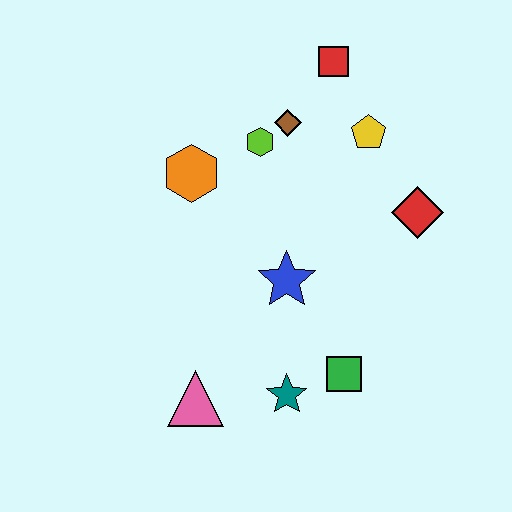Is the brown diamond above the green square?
Yes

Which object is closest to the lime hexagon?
The brown diamond is closest to the lime hexagon.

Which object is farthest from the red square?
The pink triangle is farthest from the red square.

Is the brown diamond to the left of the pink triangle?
No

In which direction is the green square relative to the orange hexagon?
The green square is below the orange hexagon.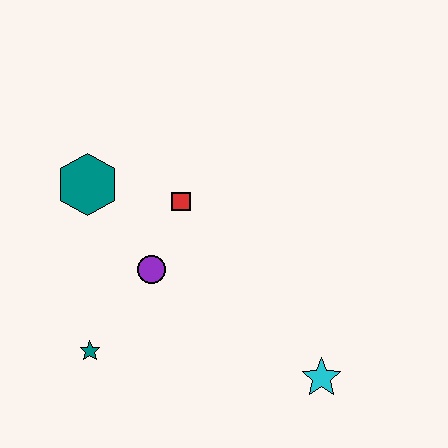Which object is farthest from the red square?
The cyan star is farthest from the red square.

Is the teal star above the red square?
No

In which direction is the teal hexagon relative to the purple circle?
The teal hexagon is above the purple circle.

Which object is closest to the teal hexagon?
The red square is closest to the teal hexagon.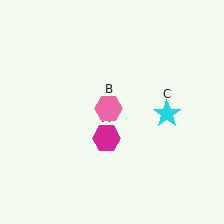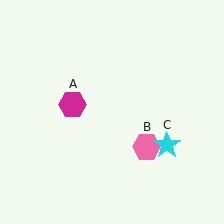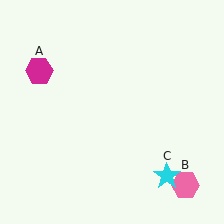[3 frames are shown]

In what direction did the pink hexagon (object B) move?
The pink hexagon (object B) moved down and to the right.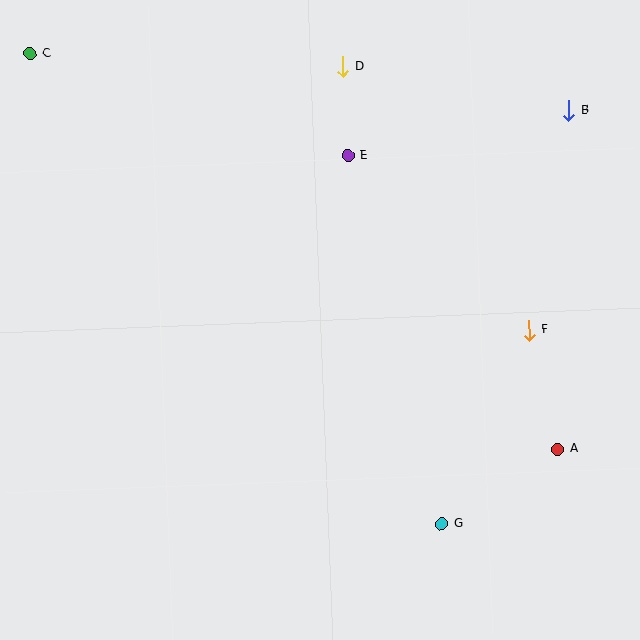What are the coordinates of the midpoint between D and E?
The midpoint between D and E is at (345, 111).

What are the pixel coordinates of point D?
Point D is at (343, 66).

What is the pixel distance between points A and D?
The distance between A and D is 439 pixels.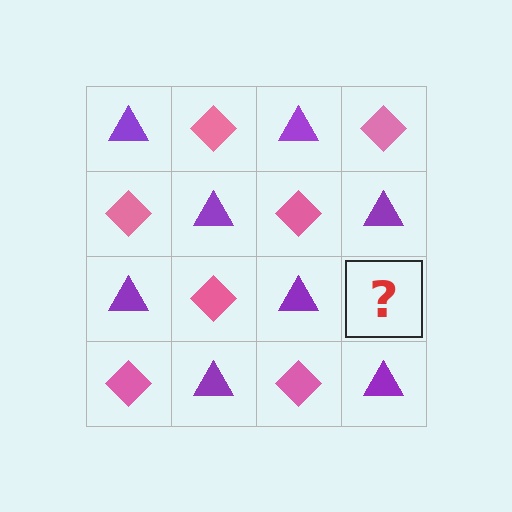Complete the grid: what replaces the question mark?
The question mark should be replaced with a pink diamond.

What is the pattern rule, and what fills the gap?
The rule is that it alternates purple triangle and pink diamond in a checkerboard pattern. The gap should be filled with a pink diamond.